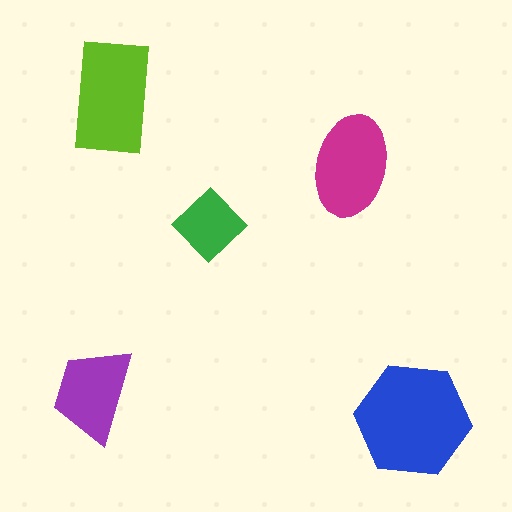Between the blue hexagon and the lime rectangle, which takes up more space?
The blue hexagon.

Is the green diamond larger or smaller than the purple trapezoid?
Smaller.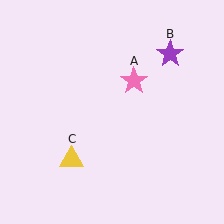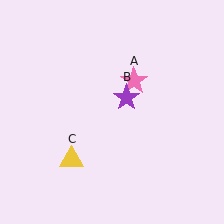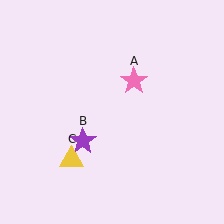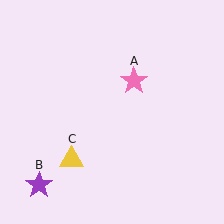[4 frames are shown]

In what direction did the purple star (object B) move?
The purple star (object B) moved down and to the left.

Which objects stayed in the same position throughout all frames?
Pink star (object A) and yellow triangle (object C) remained stationary.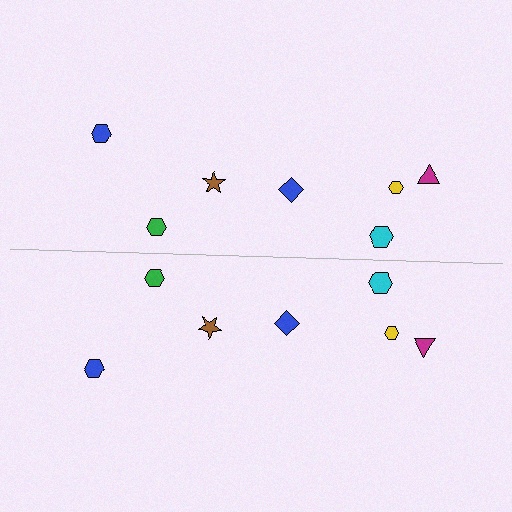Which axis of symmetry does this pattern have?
The pattern has a horizontal axis of symmetry running through the center of the image.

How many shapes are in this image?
There are 14 shapes in this image.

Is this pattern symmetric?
Yes, this pattern has bilateral (reflection) symmetry.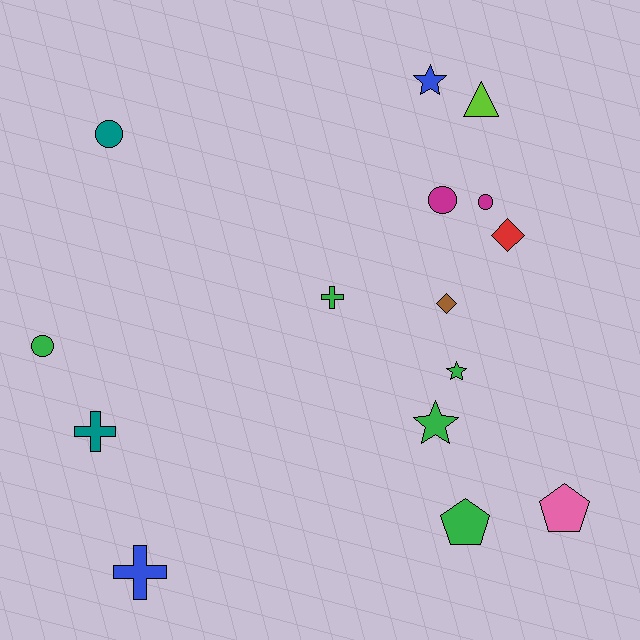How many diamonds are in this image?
There are 2 diamonds.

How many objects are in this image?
There are 15 objects.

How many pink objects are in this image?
There is 1 pink object.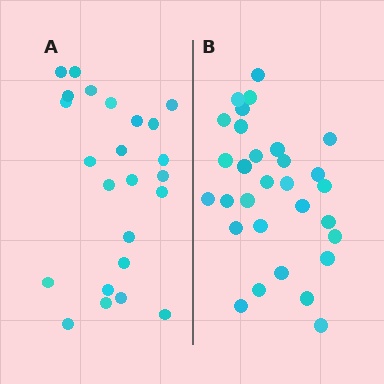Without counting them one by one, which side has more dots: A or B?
Region B (the right region) has more dots.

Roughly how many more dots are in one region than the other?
Region B has about 6 more dots than region A.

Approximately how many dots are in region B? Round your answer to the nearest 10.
About 30 dots.